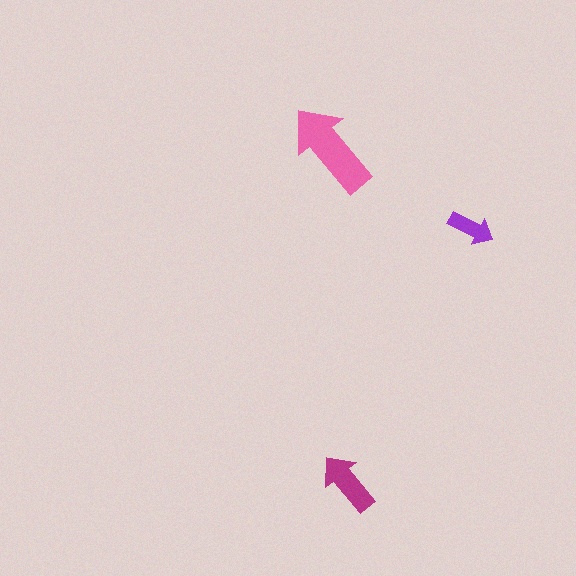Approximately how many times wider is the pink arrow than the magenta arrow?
About 1.5 times wider.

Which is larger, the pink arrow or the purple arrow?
The pink one.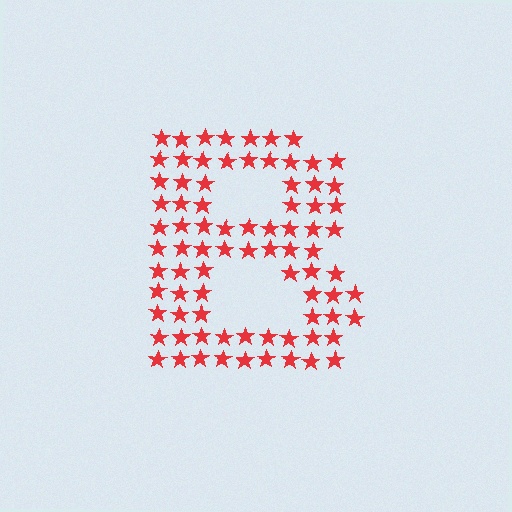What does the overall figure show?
The overall figure shows the letter B.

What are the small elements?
The small elements are stars.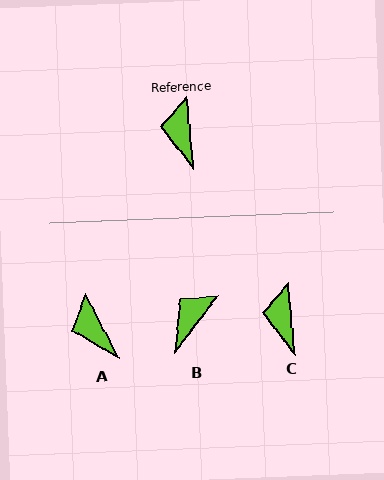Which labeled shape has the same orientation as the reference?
C.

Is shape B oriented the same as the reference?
No, it is off by about 43 degrees.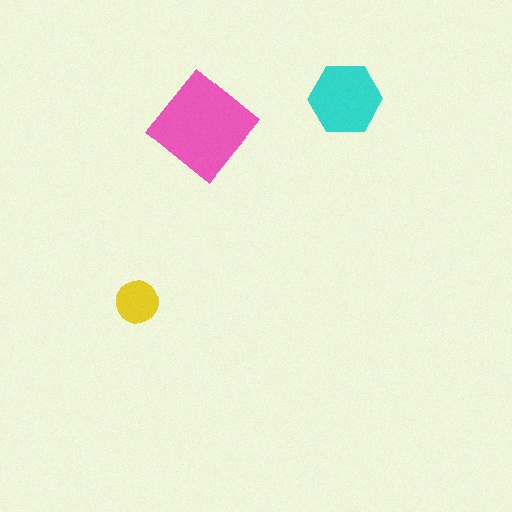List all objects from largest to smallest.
The pink diamond, the cyan hexagon, the yellow circle.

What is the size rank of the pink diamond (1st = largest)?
1st.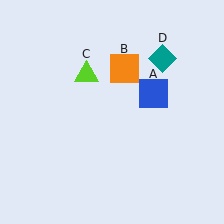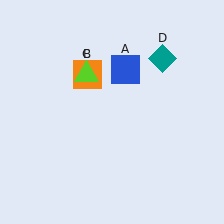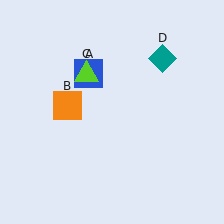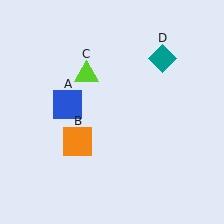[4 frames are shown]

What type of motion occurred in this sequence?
The blue square (object A), orange square (object B) rotated counterclockwise around the center of the scene.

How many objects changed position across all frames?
2 objects changed position: blue square (object A), orange square (object B).